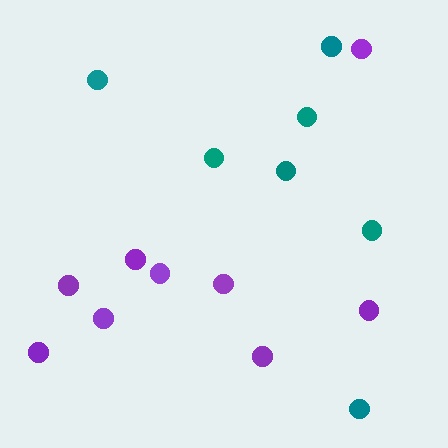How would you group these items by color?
There are 2 groups: one group of teal circles (7) and one group of purple circles (9).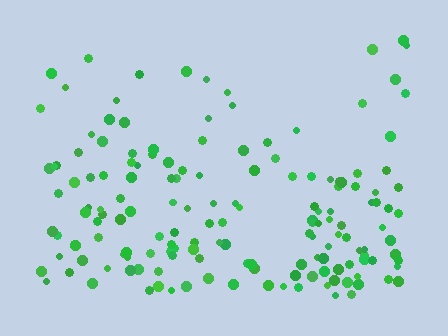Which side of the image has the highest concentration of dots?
The bottom.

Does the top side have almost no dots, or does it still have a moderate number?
Still a moderate number, just noticeably fewer than the bottom.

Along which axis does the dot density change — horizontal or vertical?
Vertical.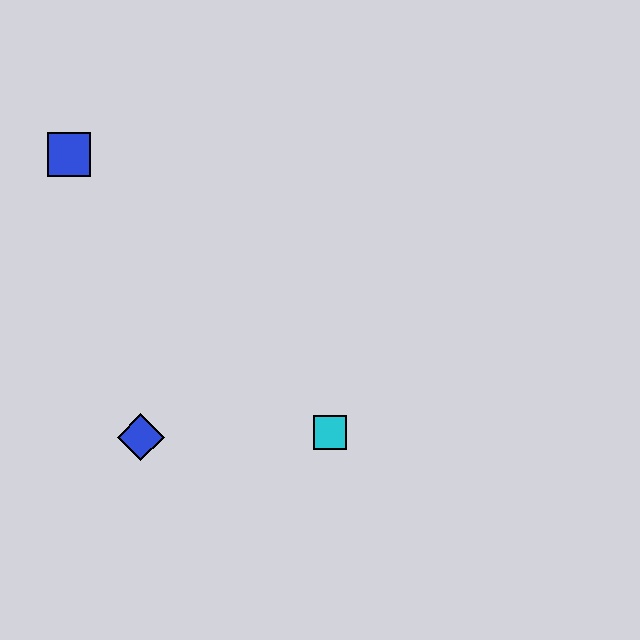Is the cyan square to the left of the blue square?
No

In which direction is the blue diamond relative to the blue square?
The blue diamond is below the blue square.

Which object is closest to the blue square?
The blue diamond is closest to the blue square.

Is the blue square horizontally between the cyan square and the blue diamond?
No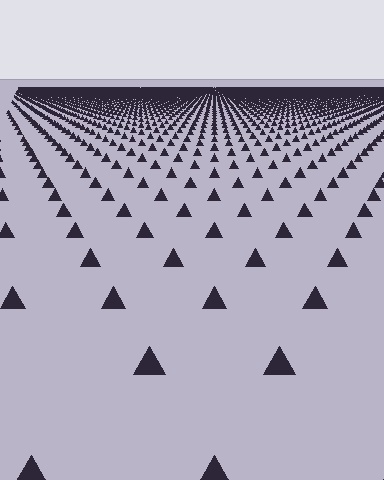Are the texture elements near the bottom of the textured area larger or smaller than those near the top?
Larger. Near the bottom, elements are closer to the viewer and appear at a bigger on-screen size.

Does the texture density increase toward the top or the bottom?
Density increases toward the top.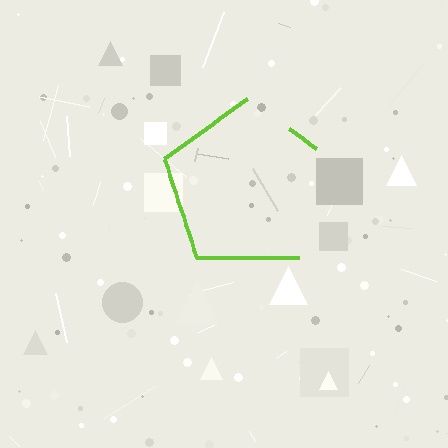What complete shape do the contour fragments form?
The contour fragments form a pentagon.